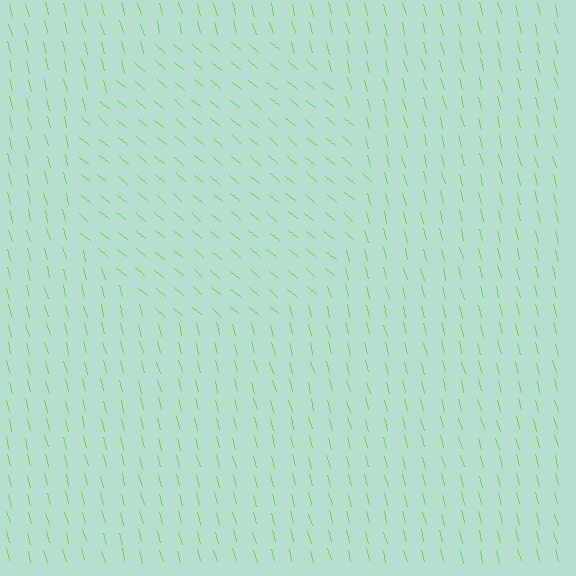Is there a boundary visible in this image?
Yes, there is a texture boundary formed by a change in line orientation.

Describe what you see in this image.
The image is filled with small lime line segments. A circle region in the image has lines oriented differently from the surrounding lines, creating a visible texture boundary.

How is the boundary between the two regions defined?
The boundary is defined purely by a change in line orientation (approximately 35 degrees difference). All lines are the same color and thickness.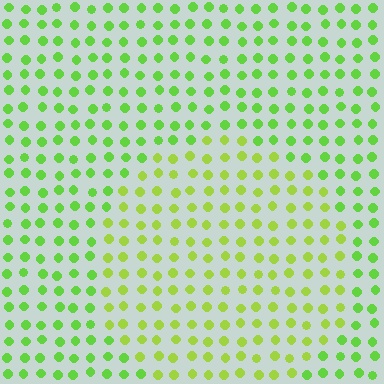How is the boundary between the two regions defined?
The boundary is defined purely by a slight shift in hue (about 24 degrees). Spacing, size, and orientation are identical on both sides.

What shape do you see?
I see a circle.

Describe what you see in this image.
The image is filled with small lime elements in a uniform arrangement. A circle-shaped region is visible where the elements are tinted to a slightly different hue, forming a subtle color boundary.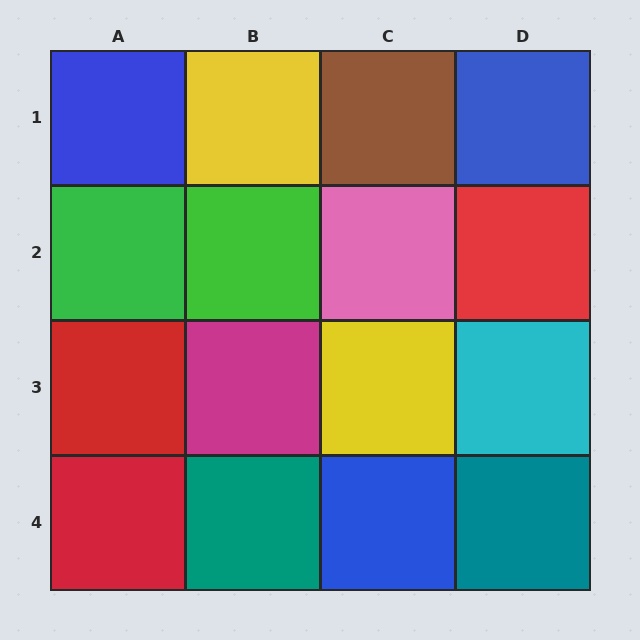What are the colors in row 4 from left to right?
Red, teal, blue, teal.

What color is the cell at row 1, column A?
Blue.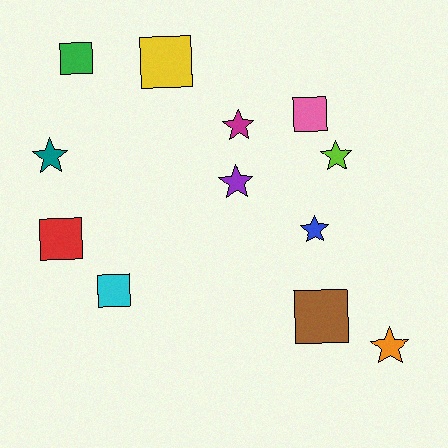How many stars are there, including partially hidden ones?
There are 6 stars.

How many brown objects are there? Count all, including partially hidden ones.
There is 1 brown object.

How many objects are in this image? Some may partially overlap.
There are 12 objects.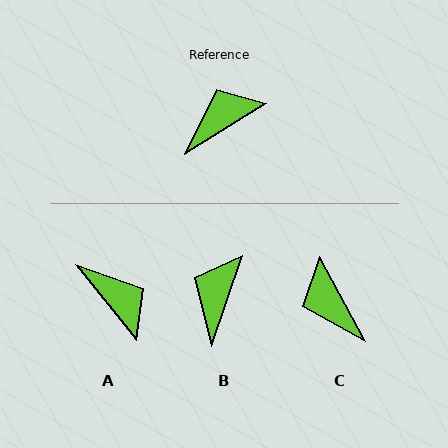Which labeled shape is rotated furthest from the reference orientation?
C, about 86 degrees away.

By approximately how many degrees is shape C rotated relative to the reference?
Approximately 86 degrees counter-clockwise.